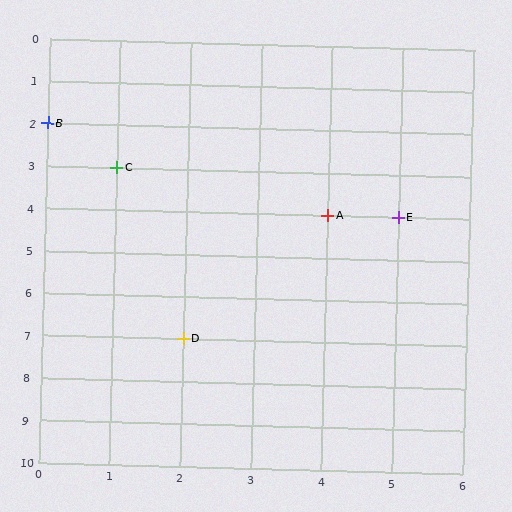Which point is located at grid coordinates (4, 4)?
Point A is at (4, 4).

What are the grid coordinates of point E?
Point E is at grid coordinates (5, 4).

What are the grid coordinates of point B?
Point B is at grid coordinates (0, 2).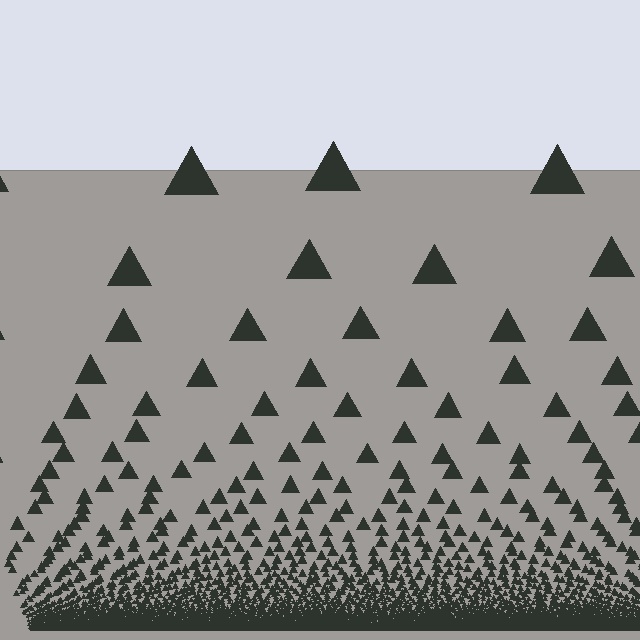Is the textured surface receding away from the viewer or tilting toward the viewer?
The surface appears to tilt toward the viewer. Texture elements get larger and sparser toward the top.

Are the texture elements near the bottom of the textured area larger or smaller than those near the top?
Smaller. The gradient is inverted — elements near the bottom are smaller and denser.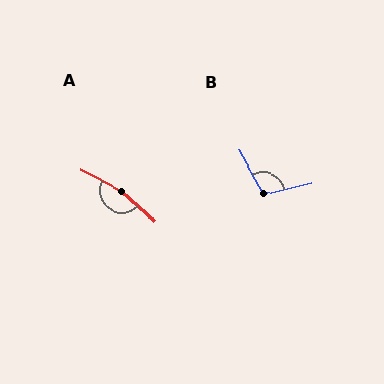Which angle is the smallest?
B, at approximately 106 degrees.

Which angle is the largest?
A, at approximately 166 degrees.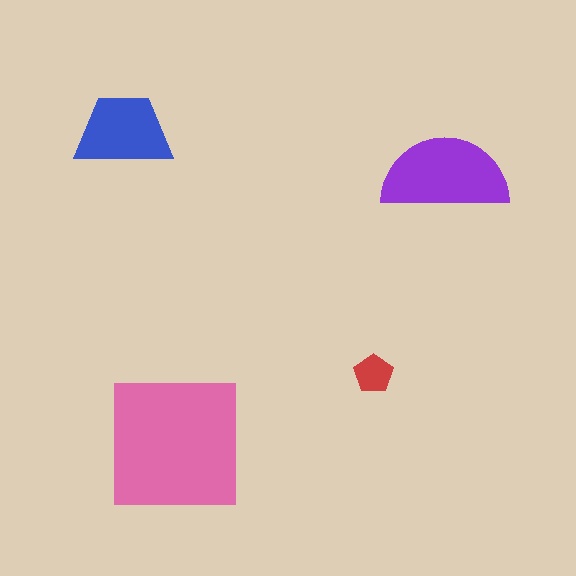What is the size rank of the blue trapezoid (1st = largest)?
3rd.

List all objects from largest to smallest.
The pink square, the purple semicircle, the blue trapezoid, the red pentagon.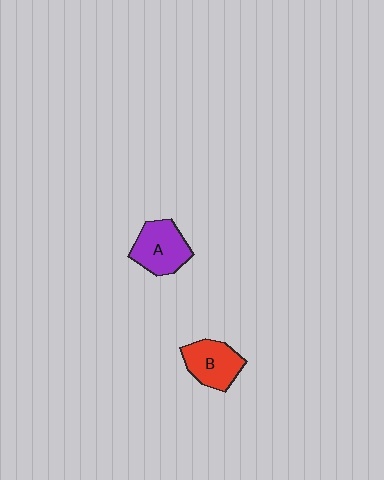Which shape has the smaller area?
Shape B (red).